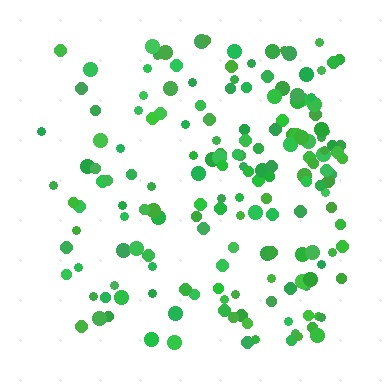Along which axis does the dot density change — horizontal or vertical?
Horizontal.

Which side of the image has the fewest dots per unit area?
The left.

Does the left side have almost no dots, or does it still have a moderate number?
Still a moderate number, just noticeably fewer than the right.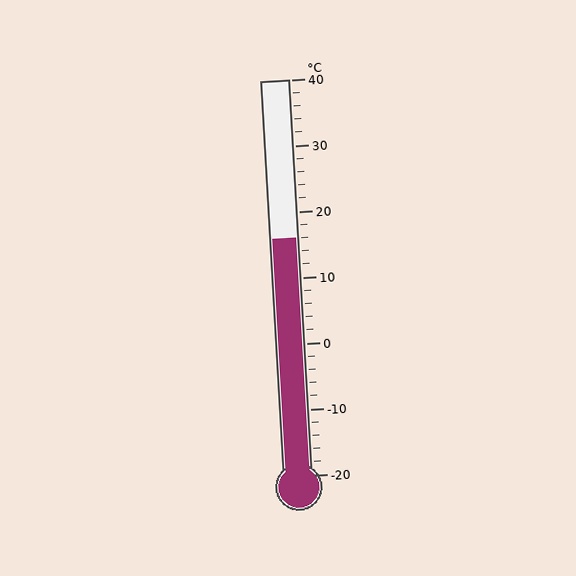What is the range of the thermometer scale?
The thermometer scale ranges from -20°C to 40°C.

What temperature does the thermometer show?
The thermometer shows approximately 16°C.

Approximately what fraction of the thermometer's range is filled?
The thermometer is filled to approximately 60% of its range.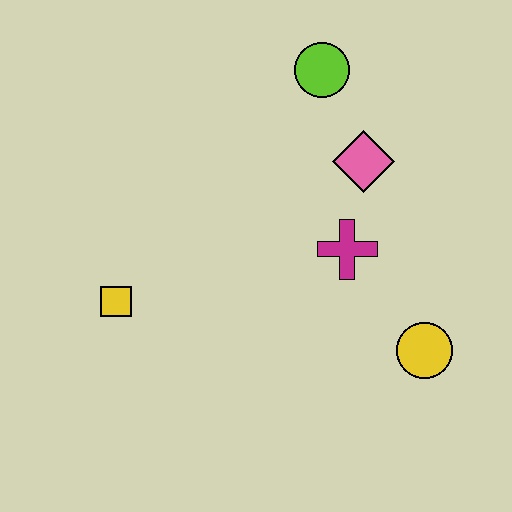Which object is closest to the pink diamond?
The magenta cross is closest to the pink diamond.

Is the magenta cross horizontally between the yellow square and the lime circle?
No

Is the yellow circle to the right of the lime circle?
Yes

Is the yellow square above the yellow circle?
Yes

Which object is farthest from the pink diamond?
The yellow square is farthest from the pink diamond.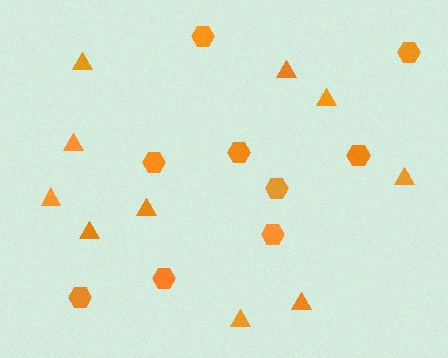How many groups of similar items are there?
There are 2 groups: one group of hexagons (9) and one group of triangles (10).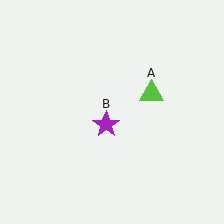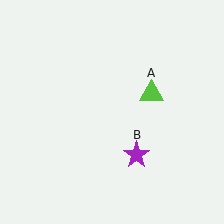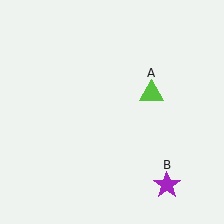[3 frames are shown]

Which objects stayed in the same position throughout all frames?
Lime triangle (object A) remained stationary.